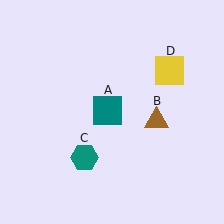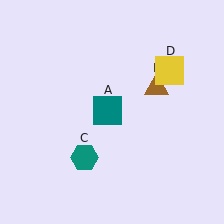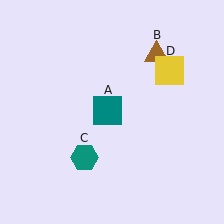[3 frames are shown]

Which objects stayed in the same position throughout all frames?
Teal square (object A) and teal hexagon (object C) and yellow square (object D) remained stationary.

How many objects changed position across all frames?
1 object changed position: brown triangle (object B).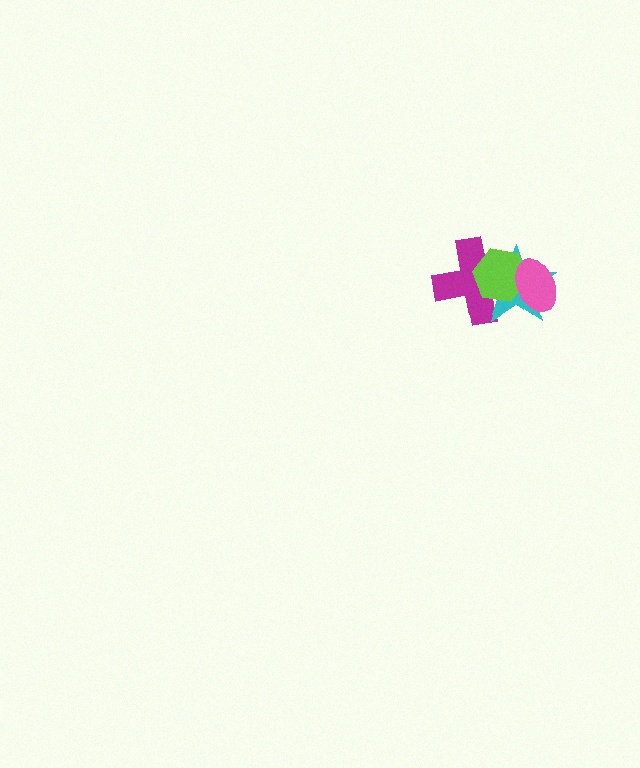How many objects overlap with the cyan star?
3 objects overlap with the cyan star.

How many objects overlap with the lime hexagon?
3 objects overlap with the lime hexagon.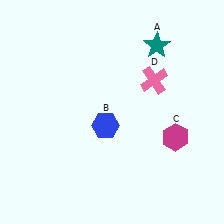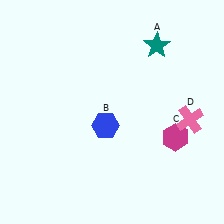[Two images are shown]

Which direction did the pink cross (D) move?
The pink cross (D) moved down.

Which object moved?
The pink cross (D) moved down.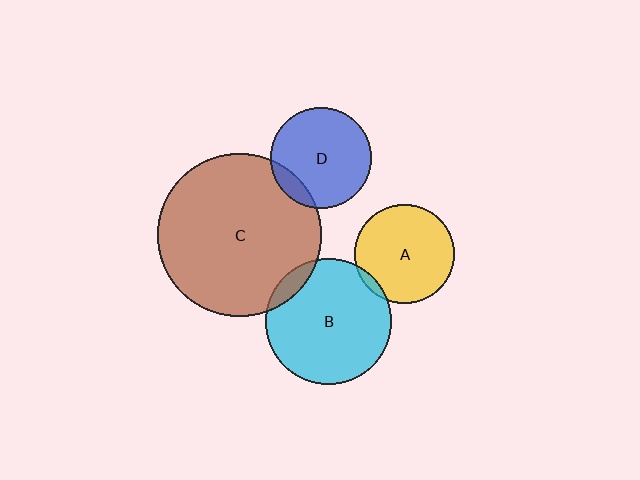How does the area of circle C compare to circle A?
Approximately 2.7 times.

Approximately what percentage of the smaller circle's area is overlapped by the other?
Approximately 10%.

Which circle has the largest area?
Circle C (brown).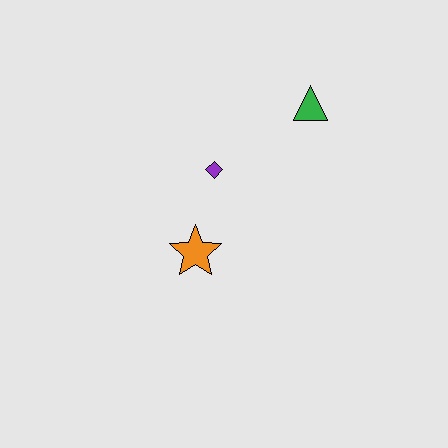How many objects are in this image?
There are 3 objects.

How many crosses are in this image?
There are no crosses.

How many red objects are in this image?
There are no red objects.